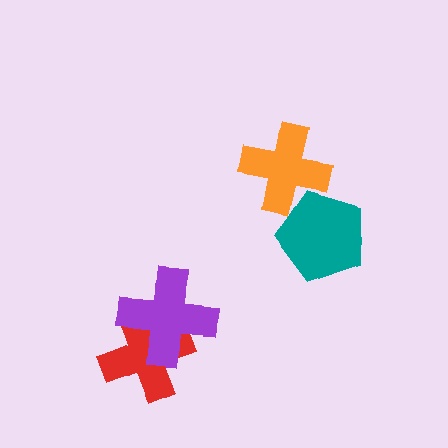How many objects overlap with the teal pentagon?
1 object overlaps with the teal pentagon.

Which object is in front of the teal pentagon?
The orange cross is in front of the teal pentagon.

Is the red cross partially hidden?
Yes, it is partially covered by another shape.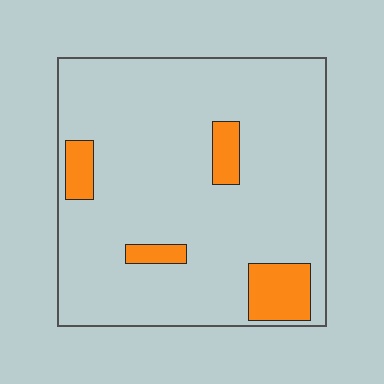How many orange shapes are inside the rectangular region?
4.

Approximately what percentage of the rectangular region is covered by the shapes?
Approximately 10%.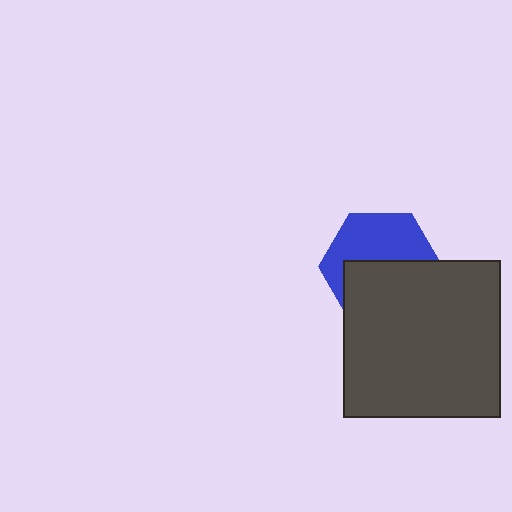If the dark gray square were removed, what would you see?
You would see the complete blue hexagon.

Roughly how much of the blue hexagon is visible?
About half of it is visible (roughly 48%).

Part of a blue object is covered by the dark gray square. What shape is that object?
It is a hexagon.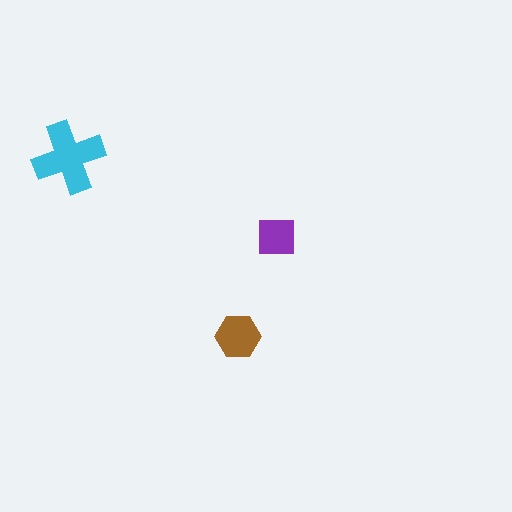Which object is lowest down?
The brown hexagon is bottommost.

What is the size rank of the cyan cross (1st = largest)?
1st.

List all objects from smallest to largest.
The purple square, the brown hexagon, the cyan cross.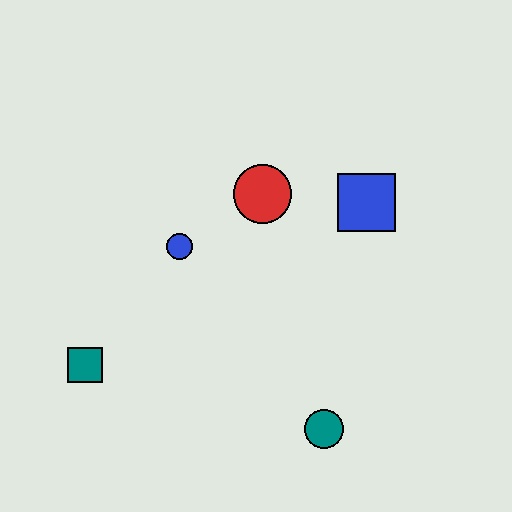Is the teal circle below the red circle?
Yes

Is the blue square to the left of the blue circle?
No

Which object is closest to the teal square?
The blue circle is closest to the teal square.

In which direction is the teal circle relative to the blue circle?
The teal circle is below the blue circle.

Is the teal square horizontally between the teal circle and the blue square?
No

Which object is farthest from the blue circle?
The teal circle is farthest from the blue circle.